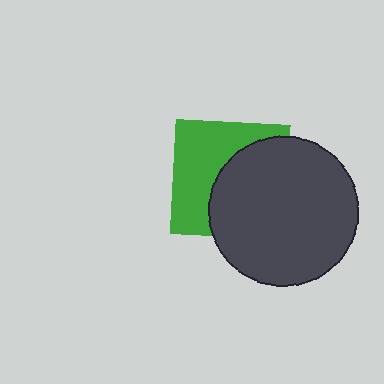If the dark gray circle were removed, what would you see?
You would see the complete green square.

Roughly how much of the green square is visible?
About half of it is visible (roughly 49%).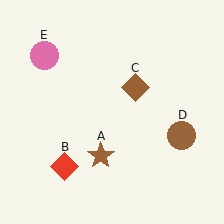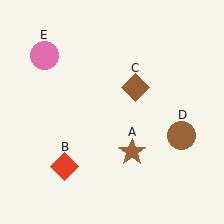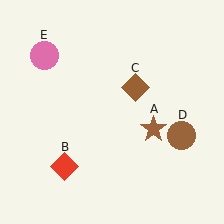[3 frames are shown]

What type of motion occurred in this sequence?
The brown star (object A) rotated counterclockwise around the center of the scene.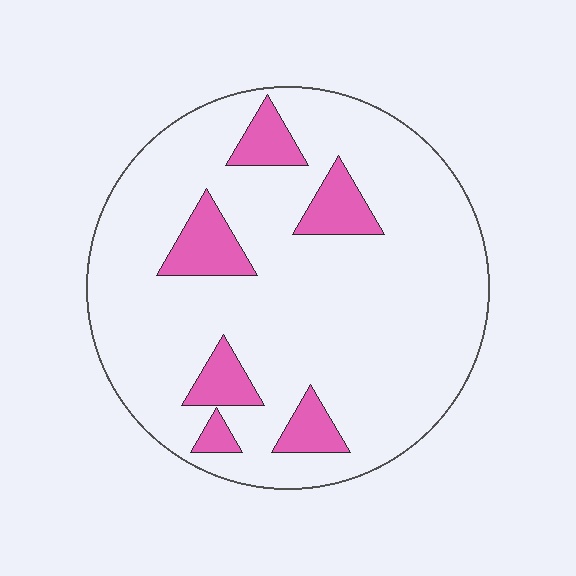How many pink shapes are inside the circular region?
6.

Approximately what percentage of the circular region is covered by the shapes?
Approximately 15%.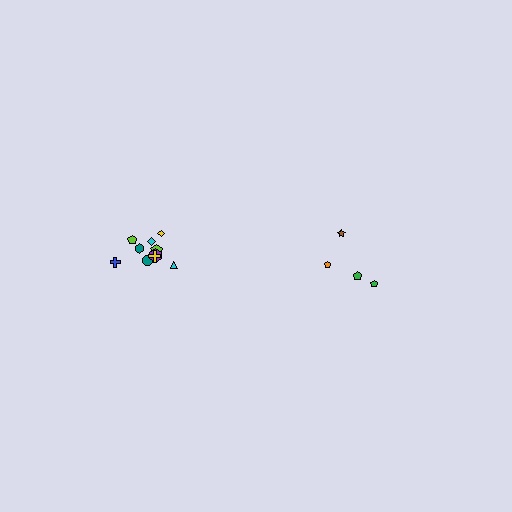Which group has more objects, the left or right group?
The left group.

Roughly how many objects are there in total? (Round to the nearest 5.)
Roughly 15 objects in total.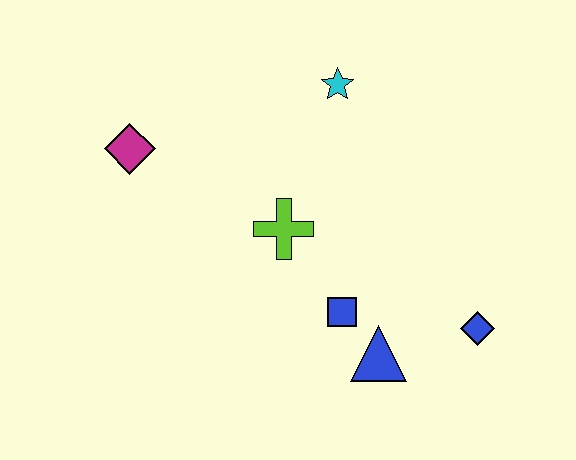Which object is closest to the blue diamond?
The blue triangle is closest to the blue diamond.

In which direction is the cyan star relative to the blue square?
The cyan star is above the blue square.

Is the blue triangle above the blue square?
No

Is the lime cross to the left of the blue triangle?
Yes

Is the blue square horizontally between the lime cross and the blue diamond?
Yes